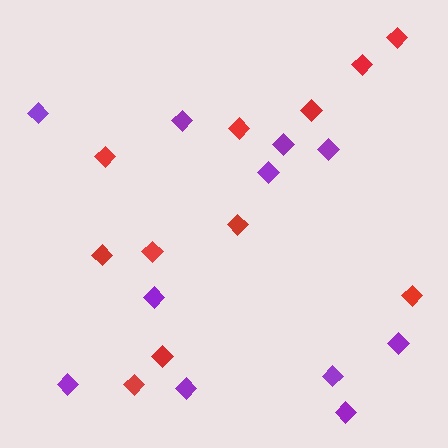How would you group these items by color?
There are 2 groups: one group of purple diamonds (11) and one group of red diamonds (11).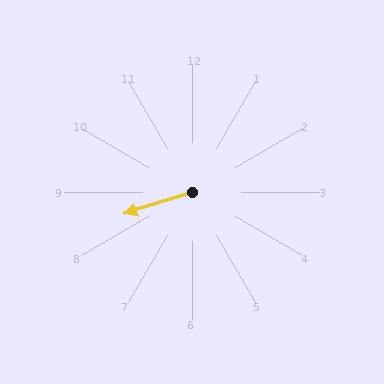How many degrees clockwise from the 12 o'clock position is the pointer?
Approximately 252 degrees.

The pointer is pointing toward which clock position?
Roughly 8 o'clock.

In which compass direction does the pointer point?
West.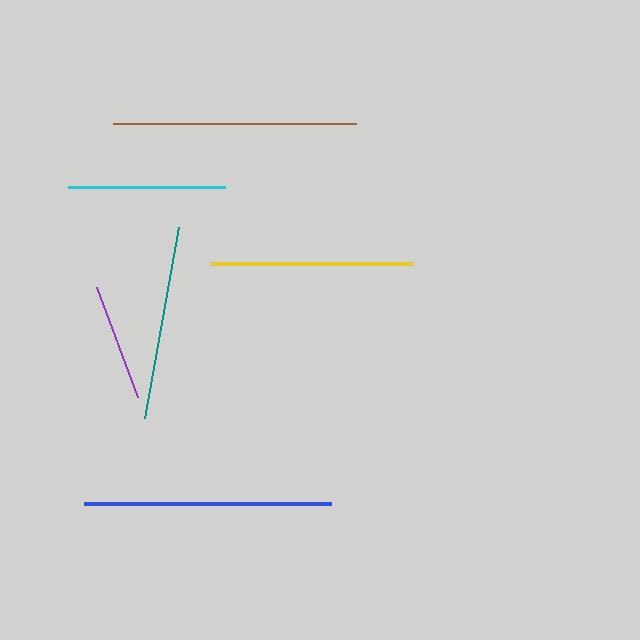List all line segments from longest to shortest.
From longest to shortest: blue, brown, yellow, teal, cyan, purple.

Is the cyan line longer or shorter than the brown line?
The brown line is longer than the cyan line.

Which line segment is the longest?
The blue line is the longest at approximately 247 pixels.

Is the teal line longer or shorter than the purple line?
The teal line is longer than the purple line.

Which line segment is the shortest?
The purple line is the shortest at approximately 117 pixels.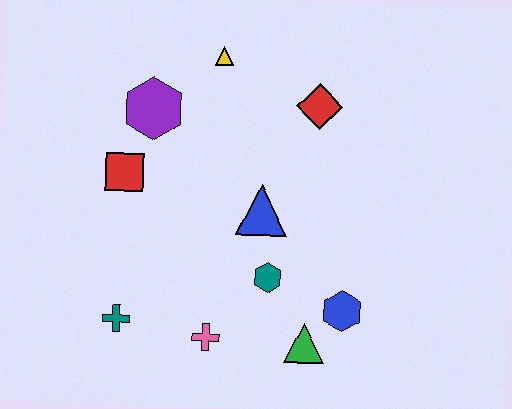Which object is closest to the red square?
The purple hexagon is closest to the red square.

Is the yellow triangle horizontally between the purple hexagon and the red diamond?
Yes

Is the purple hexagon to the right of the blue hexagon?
No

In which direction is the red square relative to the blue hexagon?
The red square is to the left of the blue hexagon.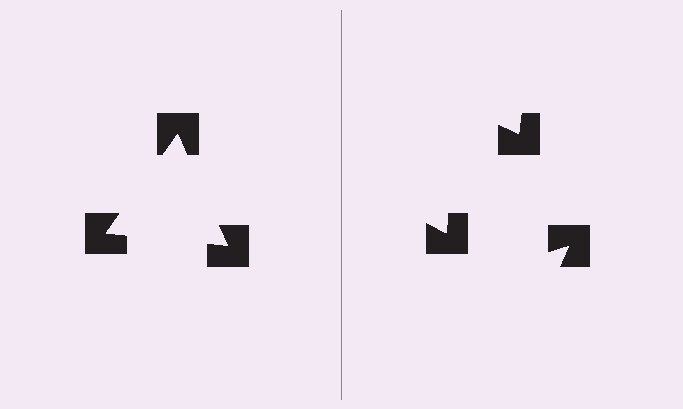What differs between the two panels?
The notched squares are positioned identically on both sides; only the wedge orientations differ. On the left they align to a triangle; on the right they are misaligned.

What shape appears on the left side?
An illusory triangle.